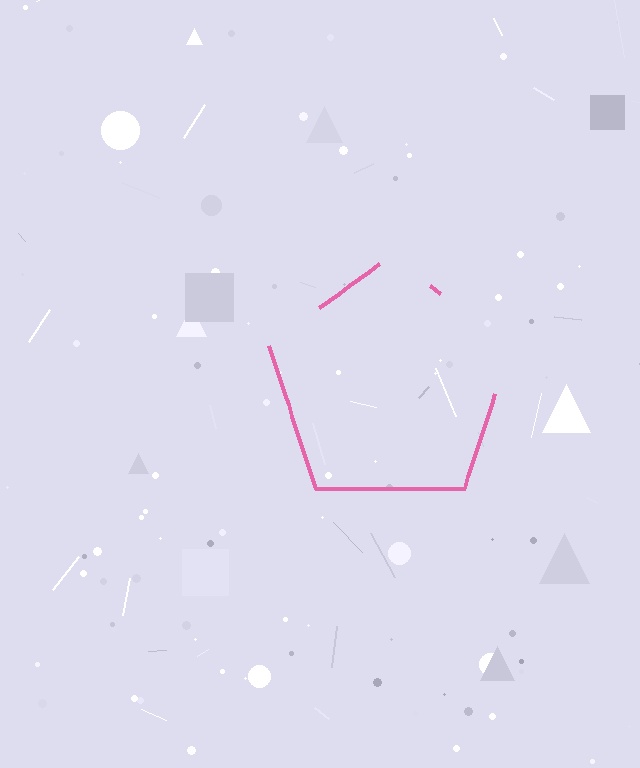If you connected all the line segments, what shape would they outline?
They would outline a pentagon.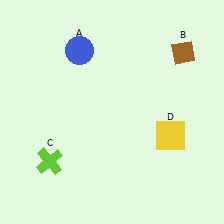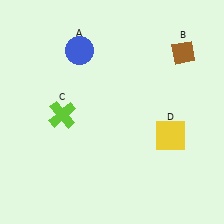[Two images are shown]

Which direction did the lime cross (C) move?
The lime cross (C) moved up.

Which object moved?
The lime cross (C) moved up.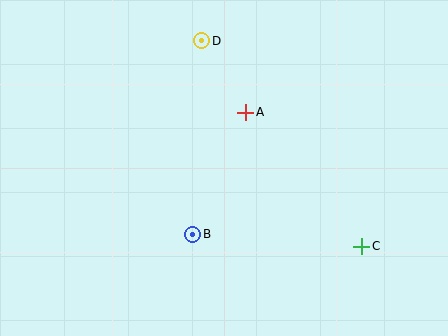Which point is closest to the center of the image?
Point A at (246, 112) is closest to the center.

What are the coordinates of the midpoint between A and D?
The midpoint between A and D is at (224, 77).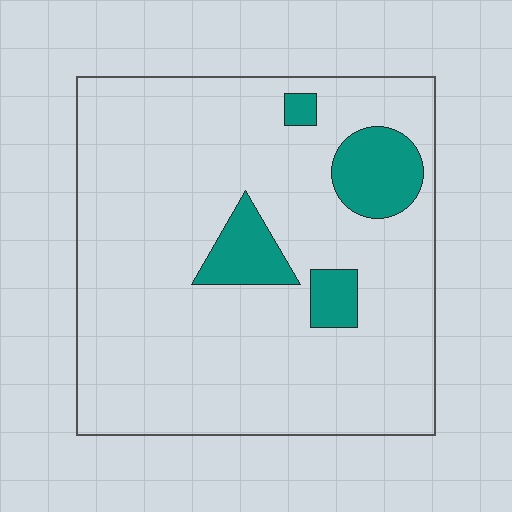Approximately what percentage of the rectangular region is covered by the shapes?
Approximately 10%.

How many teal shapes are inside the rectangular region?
4.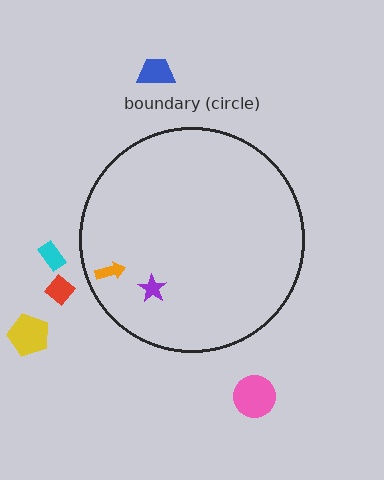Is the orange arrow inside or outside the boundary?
Inside.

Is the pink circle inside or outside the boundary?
Outside.